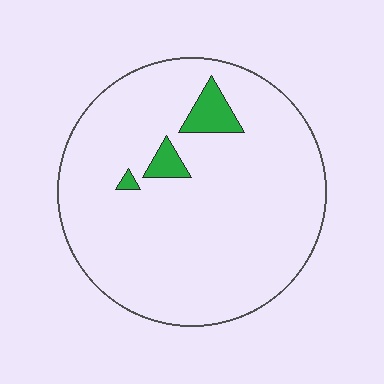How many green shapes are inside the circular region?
3.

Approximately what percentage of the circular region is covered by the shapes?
Approximately 5%.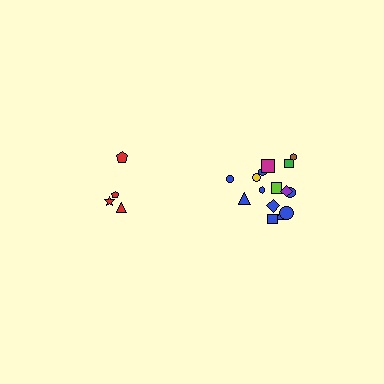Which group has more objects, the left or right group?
The right group.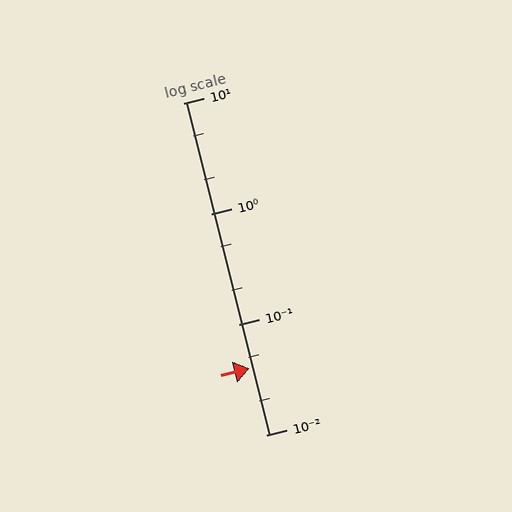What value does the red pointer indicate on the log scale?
The pointer indicates approximately 0.04.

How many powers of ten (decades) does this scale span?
The scale spans 3 decades, from 0.01 to 10.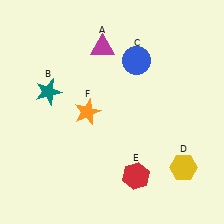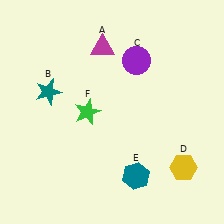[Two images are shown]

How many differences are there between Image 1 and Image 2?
There are 3 differences between the two images.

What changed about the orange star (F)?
In Image 1, F is orange. In Image 2, it changed to green.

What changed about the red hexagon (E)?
In Image 1, E is red. In Image 2, it changed to teal.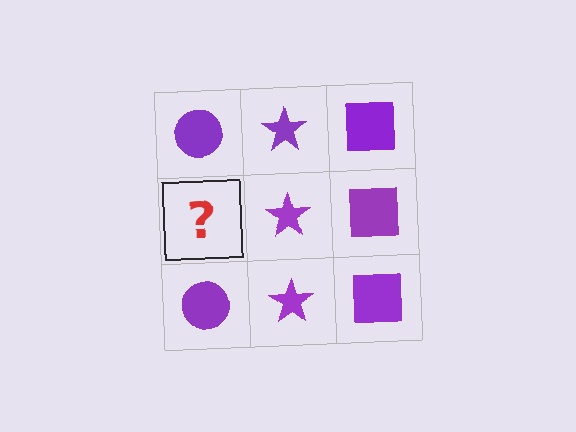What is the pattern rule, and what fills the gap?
The rule is that each column has a consistent shape. The gap should be filled with a purple circle.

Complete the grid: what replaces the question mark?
The question mark should be replaced with a purple circle.